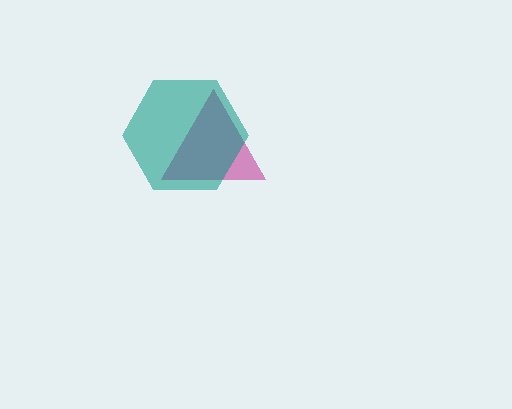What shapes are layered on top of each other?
The layered shapes are: a magenta triangle, a teal hexagon.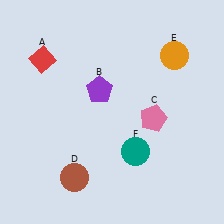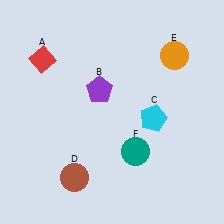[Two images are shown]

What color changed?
The pentagon (C) changed from pink in Image 1 to cyan in Image 2.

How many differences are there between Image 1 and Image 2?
There is 1 difference between the two images.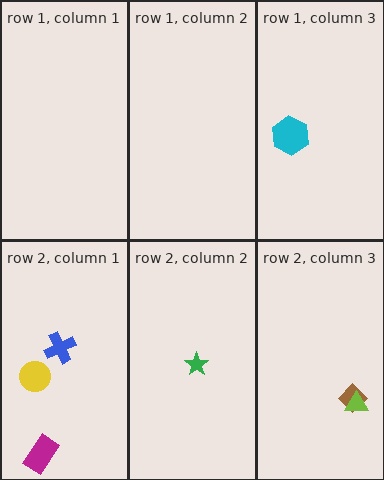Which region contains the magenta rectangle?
The row 2, column 1 region.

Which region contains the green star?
The row 2, column 2 region.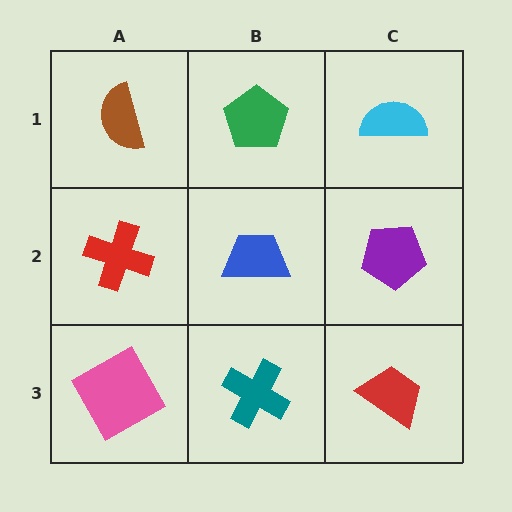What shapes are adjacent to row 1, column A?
A red cross (row 2, column A), a green pentagon (row 1, column B).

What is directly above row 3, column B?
A blue trapezoid.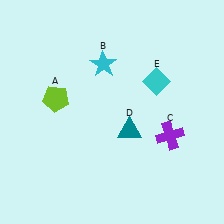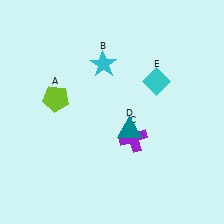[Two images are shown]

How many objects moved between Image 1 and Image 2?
1 object moved between the two images.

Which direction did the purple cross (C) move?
The purple cross (C) moved left.